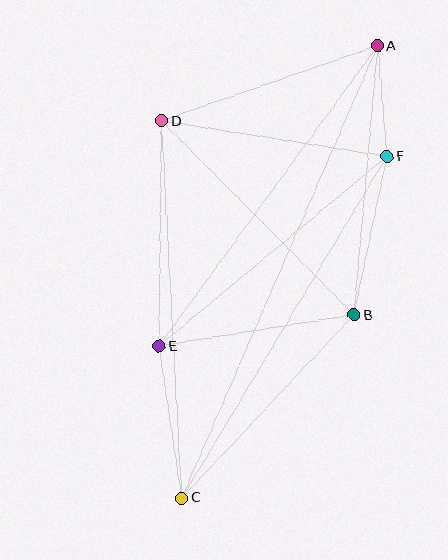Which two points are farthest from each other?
Points A and C are farthest from each other.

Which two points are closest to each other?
Points A and F are closest to each other.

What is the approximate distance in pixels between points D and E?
The distance between D and E is approximately 225 pixels.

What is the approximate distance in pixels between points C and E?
The distance between C and E is approximately 153 pixels.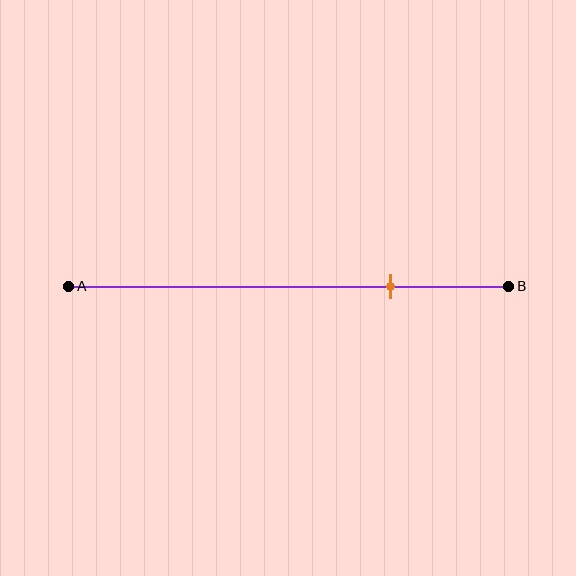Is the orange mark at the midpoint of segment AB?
No, the mark is at about 75% from A, not at the 50% midpoint.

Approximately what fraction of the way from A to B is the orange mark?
The orange mark is approximately 75% of the way from A to B.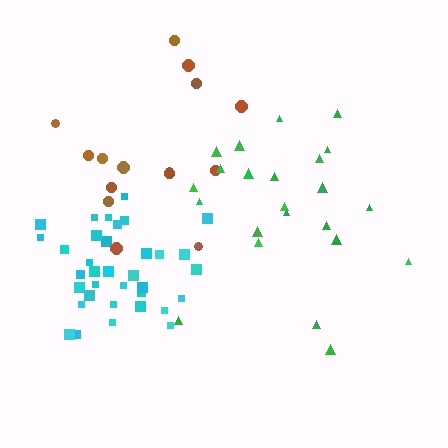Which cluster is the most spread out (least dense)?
Brown.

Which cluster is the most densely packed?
Cyan.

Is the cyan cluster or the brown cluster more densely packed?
Cyan.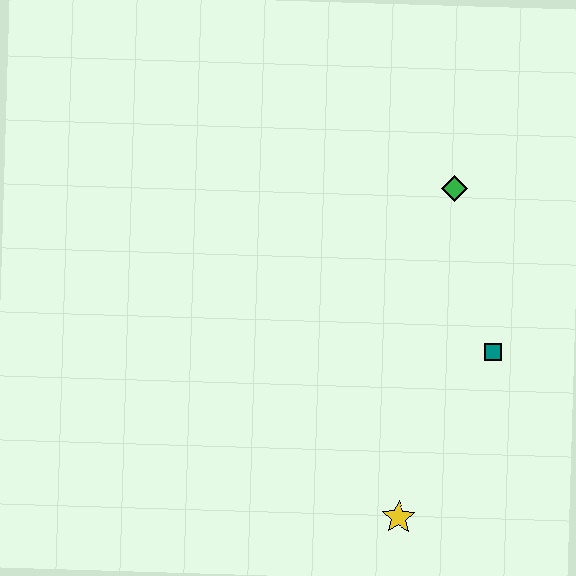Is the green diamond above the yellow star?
Yes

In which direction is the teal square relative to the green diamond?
The teal square is below the green diamond.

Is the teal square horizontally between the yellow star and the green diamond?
No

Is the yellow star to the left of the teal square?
Yes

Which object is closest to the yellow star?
The teal square is closest to the yellow star.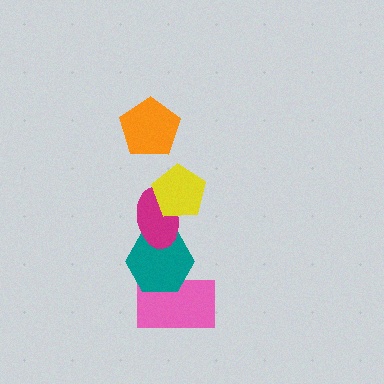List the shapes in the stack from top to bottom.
From top to bottom: the orange pentagon, the yellow pentagon, the magenta ellipse, the teal hexagon, the pink rectangle.